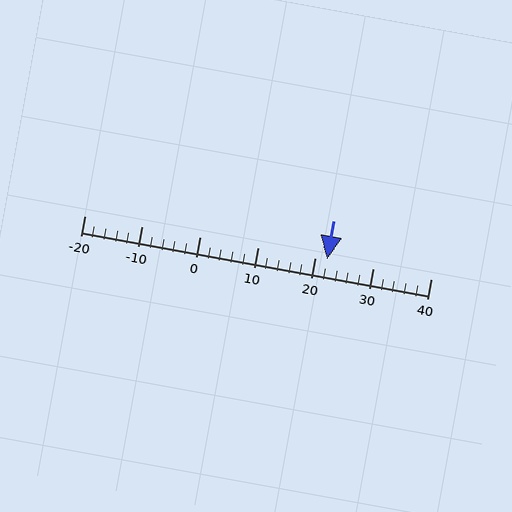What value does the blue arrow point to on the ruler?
The blue arrow points to approximately 22.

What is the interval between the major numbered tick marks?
The major tick marks are spaced 10 units apart.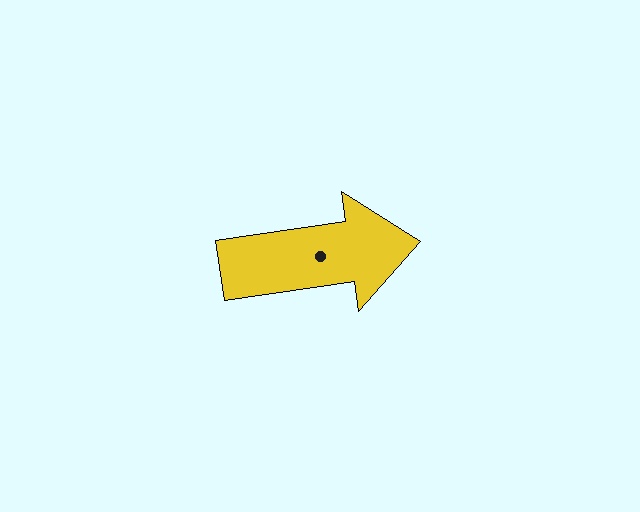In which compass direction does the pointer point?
East.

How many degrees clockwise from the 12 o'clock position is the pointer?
Approximately 82 degrees.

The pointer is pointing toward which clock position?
Roughly 3 o'clock.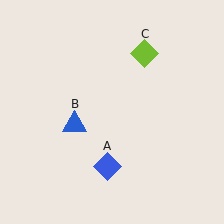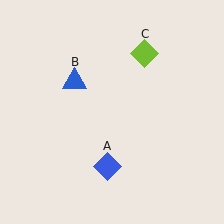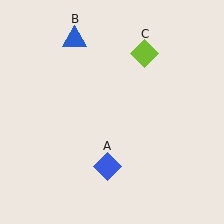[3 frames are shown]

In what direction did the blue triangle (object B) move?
The blue triangle (object B) moved up.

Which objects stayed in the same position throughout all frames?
Blue diamond (object A) and lime diamond (object C) remained stationary.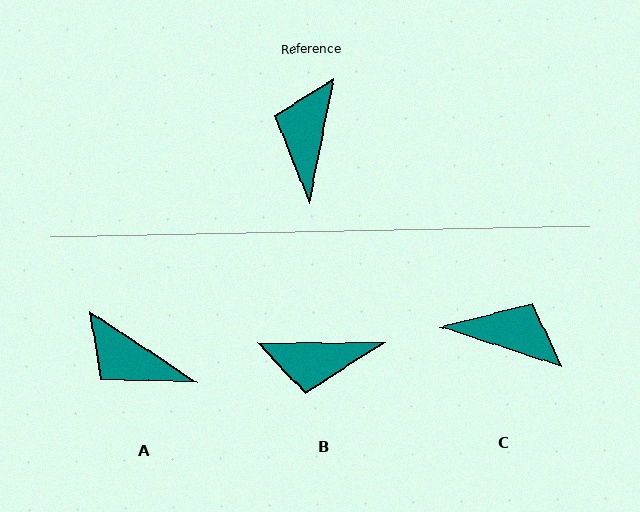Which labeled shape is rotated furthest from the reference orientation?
B, about 101 degrees away.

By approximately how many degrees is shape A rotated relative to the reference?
Approximately 67 degrees counter-clockwise.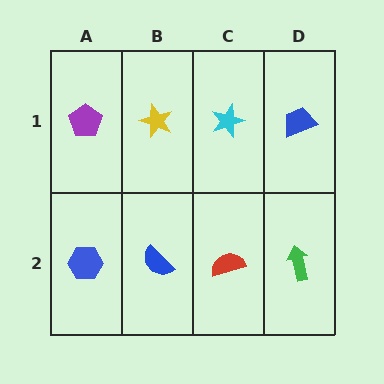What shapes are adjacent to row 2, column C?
A cyan star (row 1, column C), a blue semicircle (row 2, column B), a green arrow (row 2, column D).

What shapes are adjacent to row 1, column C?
A red semicircle (row 2, column C), a yellow star (row 1, column B), a blue trapezoid (row 1, column D).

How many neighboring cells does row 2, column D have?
2.